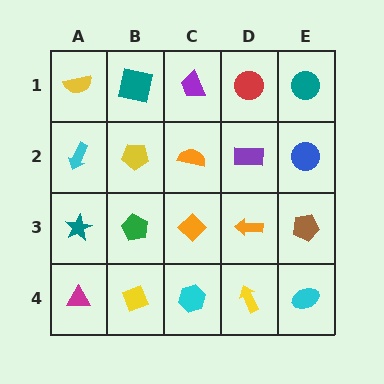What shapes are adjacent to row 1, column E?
A blue circle (row 2, column E), a red circle (row 1, column D).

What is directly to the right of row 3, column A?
A green pentagon.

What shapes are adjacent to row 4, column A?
A teal star (row 3, column A), a yellow diamond (row 4, column B).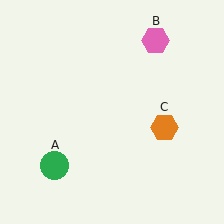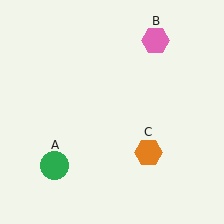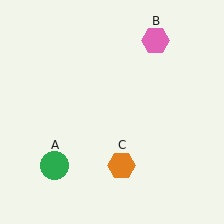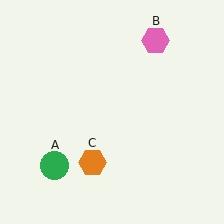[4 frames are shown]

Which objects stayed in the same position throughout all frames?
Green circle (object A) and pink hexagon (object B) remained stationary.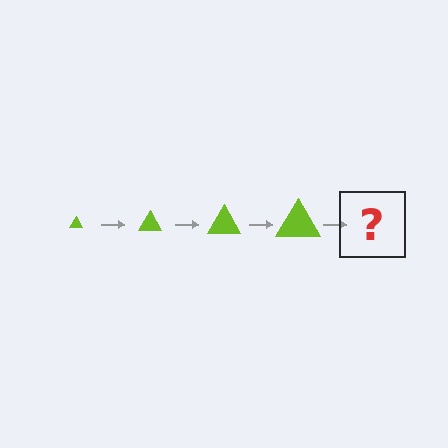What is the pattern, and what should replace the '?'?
The pattern is that the triangle gets progressively larger each step. The '?' should be a lime triangle, larger than the previous one.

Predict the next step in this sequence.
The next step is a lime triangle, larger than the previous one.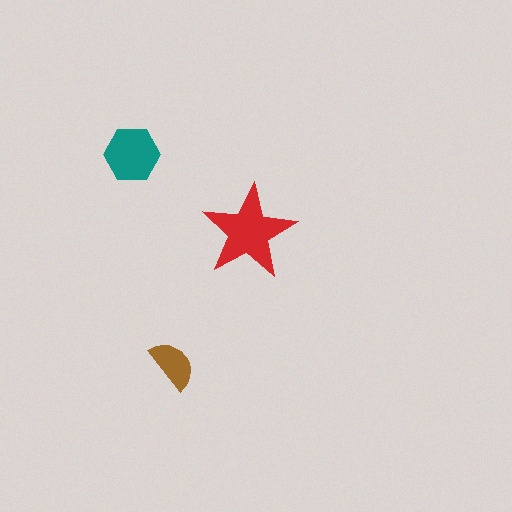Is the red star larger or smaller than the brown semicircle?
Larger.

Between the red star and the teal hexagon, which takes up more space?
The red star.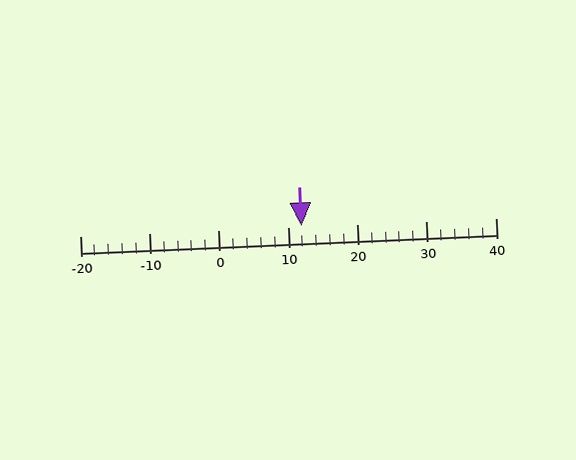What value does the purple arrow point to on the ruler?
The purple arrow points to approximately 12.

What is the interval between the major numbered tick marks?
The major tick marks are spaced 10 units apart.